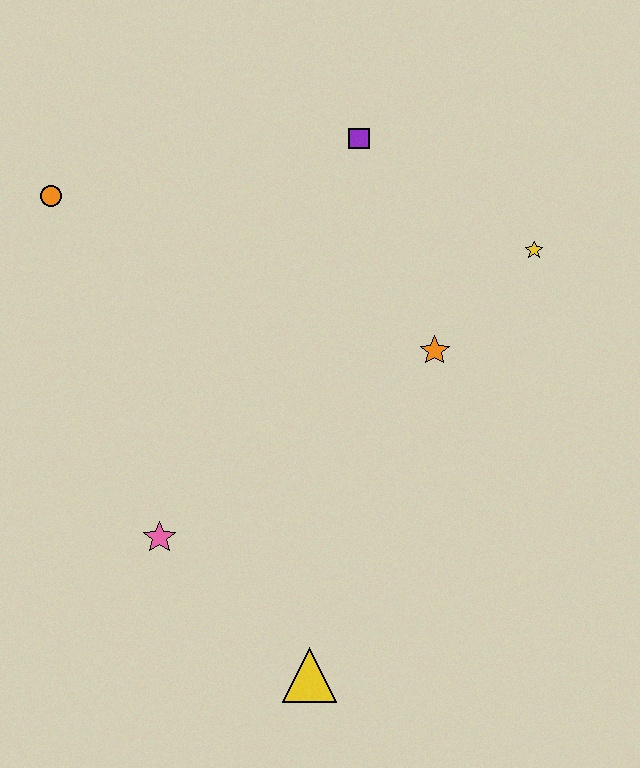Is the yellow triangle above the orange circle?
No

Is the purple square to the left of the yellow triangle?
No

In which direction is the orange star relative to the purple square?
The orange star is below the purple square.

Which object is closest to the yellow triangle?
The pink star is closest to the yellow triangle.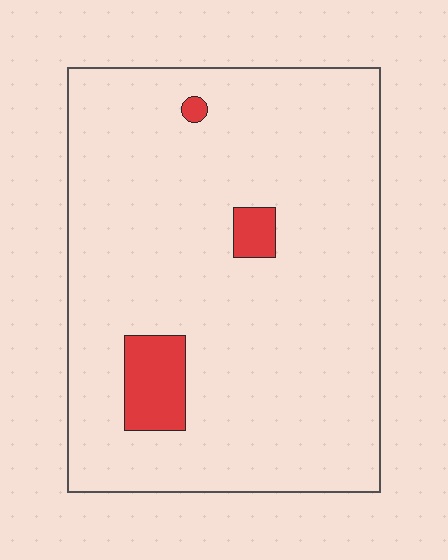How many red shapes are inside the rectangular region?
3.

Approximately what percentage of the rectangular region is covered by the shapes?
Approximately 5%.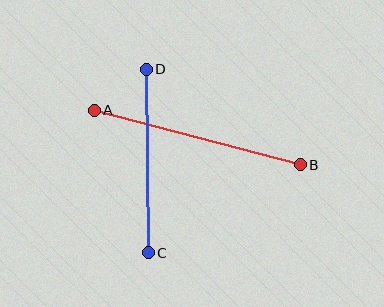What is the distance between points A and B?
The distance is approximately 213 pixels.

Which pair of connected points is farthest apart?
Points A and B are farthest apart.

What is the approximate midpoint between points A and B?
The midpoint is at approximately (197, 138) pixels.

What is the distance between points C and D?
The distance is approximately 183 pixels.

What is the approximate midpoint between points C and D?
The midpoint is at approximately (147, 161) pixels.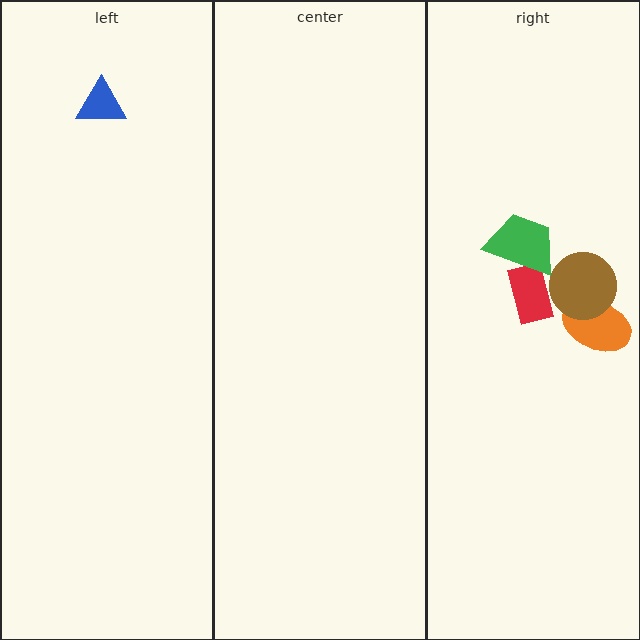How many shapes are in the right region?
4.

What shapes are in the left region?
The blue triangle.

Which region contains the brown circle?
The right region.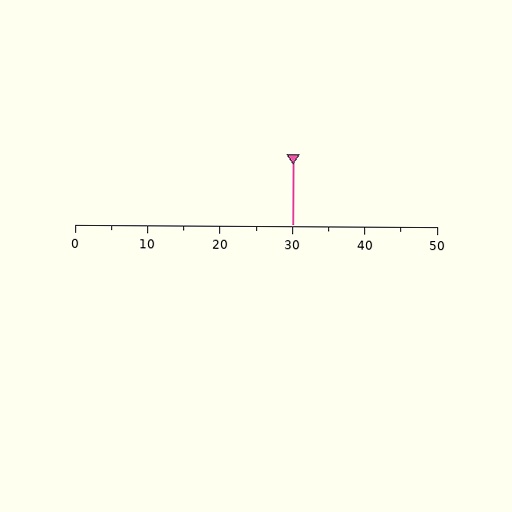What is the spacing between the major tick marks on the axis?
The major ticks are spaced 10 apart.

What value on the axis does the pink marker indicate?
The marker indicates approximately 30.